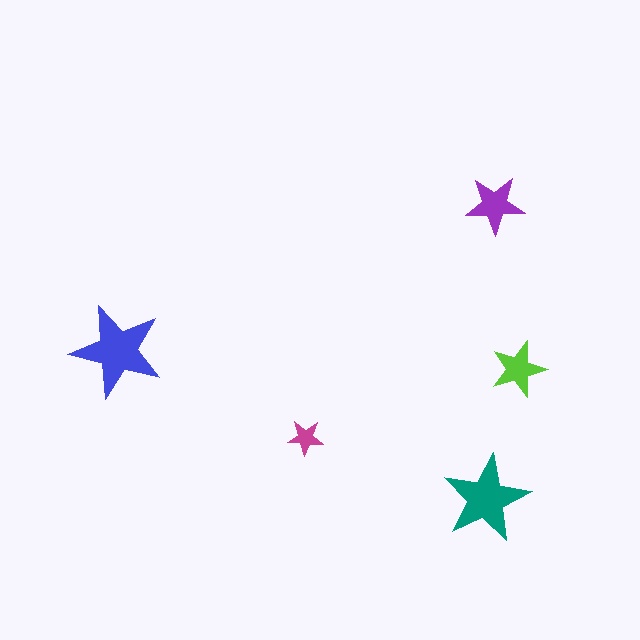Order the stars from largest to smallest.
the blue one, the teal one, the purple one, the lime one, the magenta one.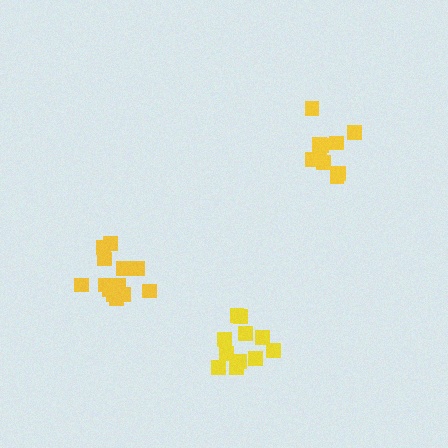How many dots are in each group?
Group 1: 10 dots, Group 2: 11 dots, Group 3: 13 dots (34 total).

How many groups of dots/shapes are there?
There are 3 groups.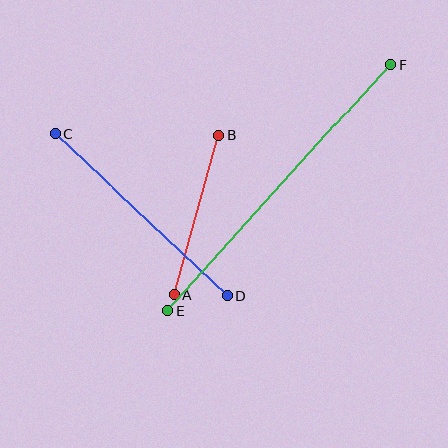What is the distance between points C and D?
The distance is approximately 236 pixels.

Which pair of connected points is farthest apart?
Points E and F are farthest apart.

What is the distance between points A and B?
The distance is approximately 166 pixels.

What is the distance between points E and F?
The distance is approximately 332 pixels.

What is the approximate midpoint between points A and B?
The midpoint is at approximately (197, 215) pixels.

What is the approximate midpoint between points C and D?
The midpoint is at approximately (141, 215) pixels.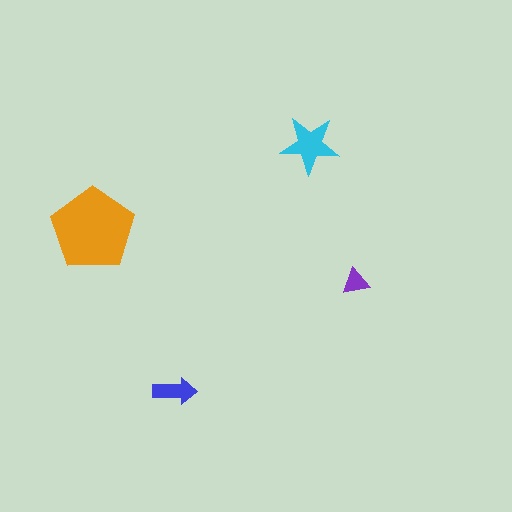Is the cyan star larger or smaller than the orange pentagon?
Smaller.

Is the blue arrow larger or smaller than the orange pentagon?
Smaller.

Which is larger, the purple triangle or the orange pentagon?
The orange pentagon.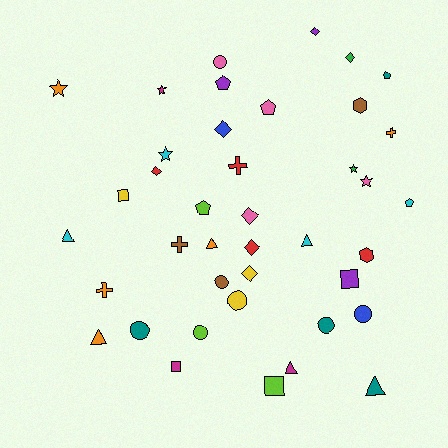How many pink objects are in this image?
There are 4 pink objects.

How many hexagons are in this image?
There are 2 hexagons.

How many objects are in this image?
There are 40 objects.